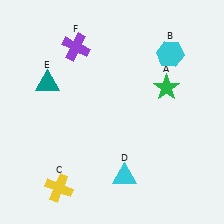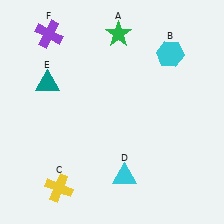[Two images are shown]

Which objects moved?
The objects that moved are: the green star (A), the purple cross (F).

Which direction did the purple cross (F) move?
The purple cross (F) moved left.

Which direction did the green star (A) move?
The green star (A) moved up.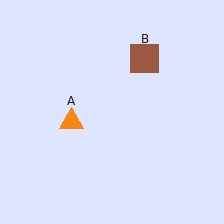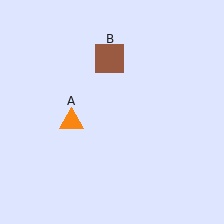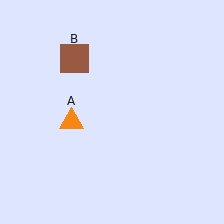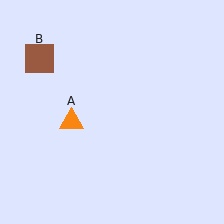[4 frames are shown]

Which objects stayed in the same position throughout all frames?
Orange triangle (object A) remained stationary.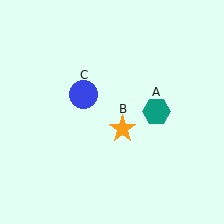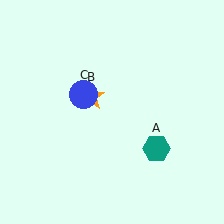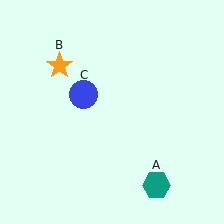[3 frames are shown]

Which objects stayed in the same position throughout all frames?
Blue circle (object C) remained stationary.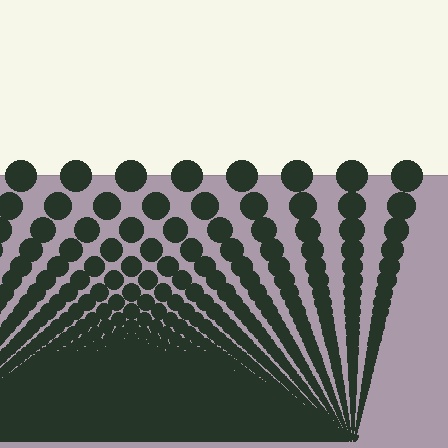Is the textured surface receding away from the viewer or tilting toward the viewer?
The surface appears to tilt toward the viewer. Texture elements get larger and sparser toward the top.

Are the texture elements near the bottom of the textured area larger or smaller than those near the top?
Smaller. The gradient is inverted — elements near the bottom are smaller and denser.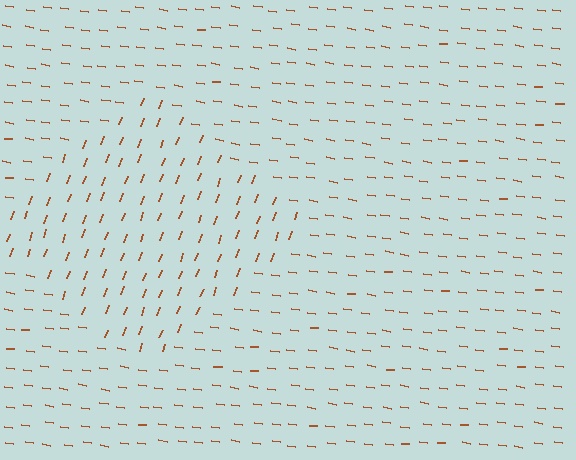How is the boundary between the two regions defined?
The boundary is defined purely by a change in line orientation (approximately 78 degrees difference). All lines are the same color and thickness.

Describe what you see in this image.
The image is filled with small brown line segments. A diamond region in the image has lines oriented differently from the surrounding lines, creating a visible texture boundary.